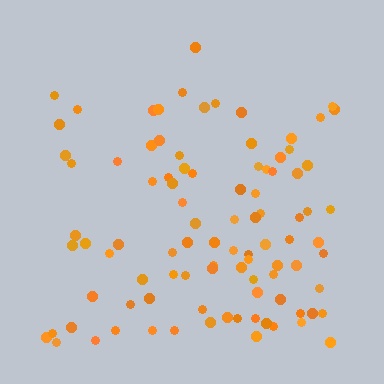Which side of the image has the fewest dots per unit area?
The top.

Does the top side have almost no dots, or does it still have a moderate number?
Still a moderate number, just noticeably fewer than the bottom.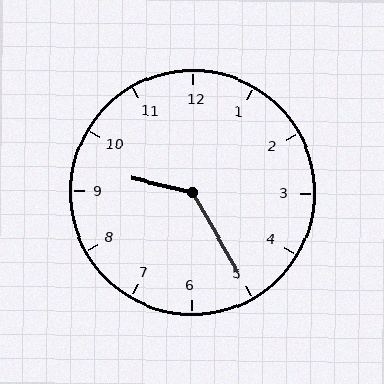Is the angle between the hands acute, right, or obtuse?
It is obtuse.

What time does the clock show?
9:25.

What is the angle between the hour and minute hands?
Approximately 132 degrees.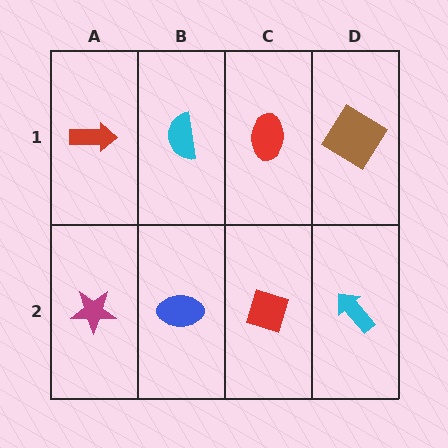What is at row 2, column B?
A blue ellipse.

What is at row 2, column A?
A magenta star.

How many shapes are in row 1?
4 shapes.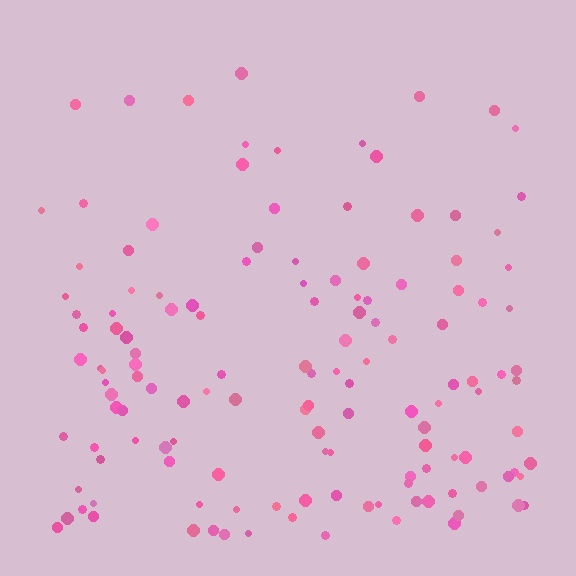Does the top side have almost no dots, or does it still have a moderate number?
Still a moderate number, just noticeably fewer than the bottom.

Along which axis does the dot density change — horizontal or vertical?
Vertical.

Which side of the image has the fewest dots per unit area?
The top.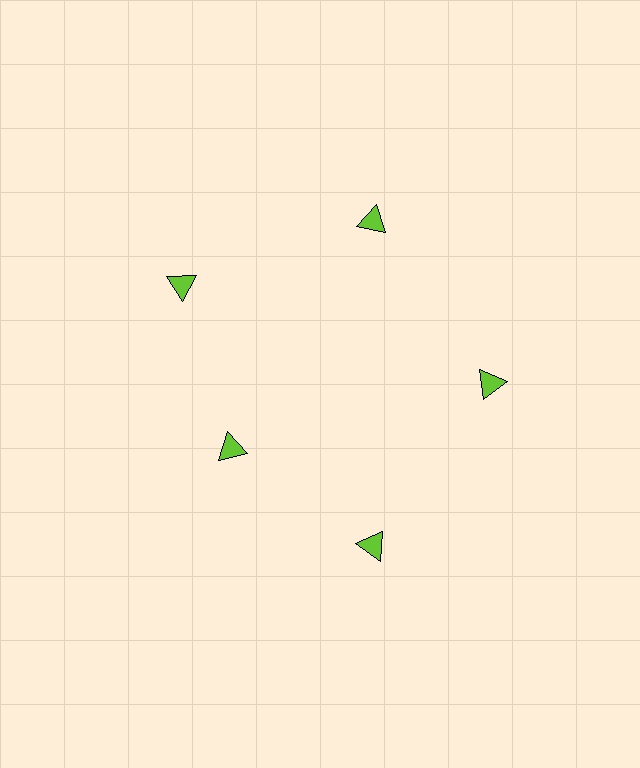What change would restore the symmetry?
The symmetry would be restored by moving it outward, back onto the ring so that all 5 triangles sit at equal angles and equal distance from the center.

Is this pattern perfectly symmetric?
No. The 5 lime triangles are arranged in a ring, but one element near the 8 o'clock position is pulled inward toward the center, breaking the 5-fold rotational symmetry.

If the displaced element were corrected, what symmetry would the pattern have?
It would have 5-fold rotational symmetry — the pattern would map onto itself every 72 degrees.